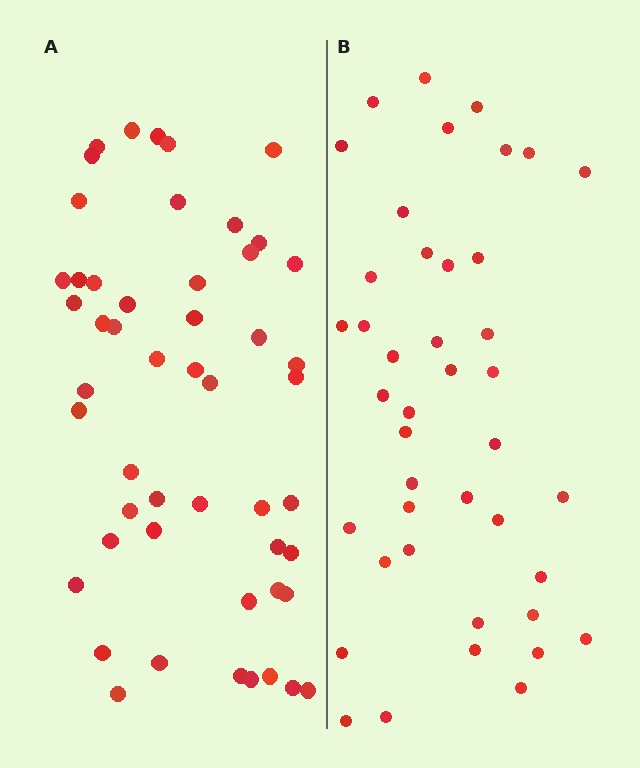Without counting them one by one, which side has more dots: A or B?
Region A (the left region) has more dots.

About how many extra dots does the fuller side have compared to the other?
Region A has roughly 8 or so more dots than region B.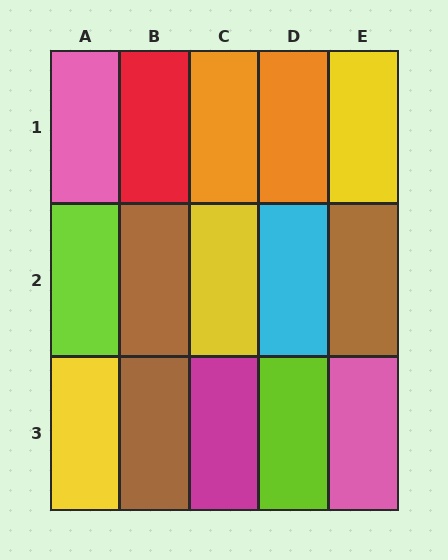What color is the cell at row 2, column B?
Brown.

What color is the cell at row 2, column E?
Brown.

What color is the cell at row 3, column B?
Brown.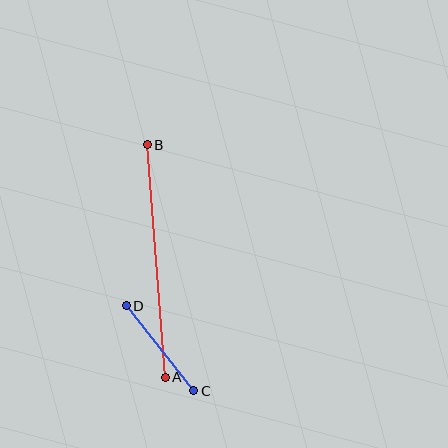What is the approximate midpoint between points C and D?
The midpoint is at approximately (160, 348) pixels.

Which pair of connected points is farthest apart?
Points A and B are farthest apart.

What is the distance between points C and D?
The distance is approximately 108 pixels.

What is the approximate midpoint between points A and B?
The midpoint is at approximately (156, 261) pixels.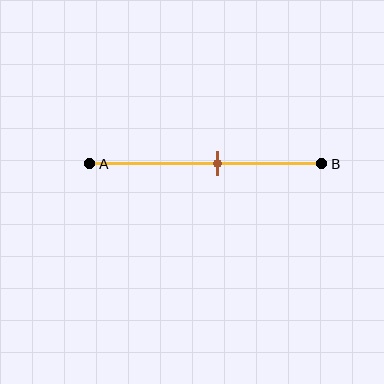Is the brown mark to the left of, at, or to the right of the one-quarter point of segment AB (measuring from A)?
The brown mark is to the right of the one-quarter point of segment AB.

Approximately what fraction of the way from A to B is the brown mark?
The brown mark is approximately 55% of the way from A to B.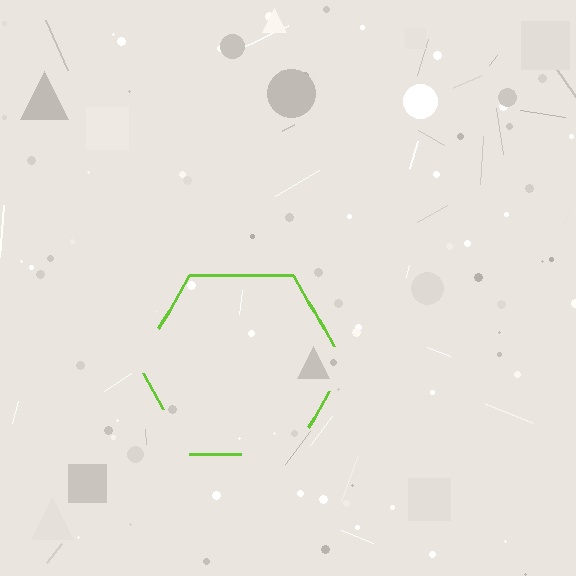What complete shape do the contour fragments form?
The contour fragments form a hexagon.